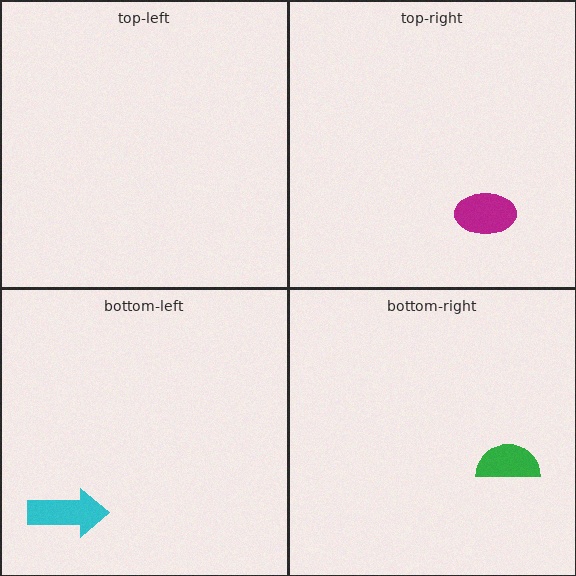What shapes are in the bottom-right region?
The green semicircle.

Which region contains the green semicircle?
The bottom-right region.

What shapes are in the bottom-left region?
The cyan arrow.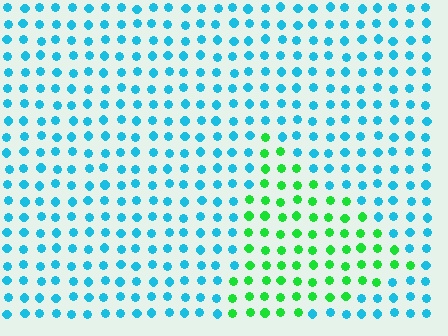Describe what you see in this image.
The image is filled with small cyan elements in a uniform arrangement. A triangle-shaped region is visible where the elements are tinted to a slightly different hue, forming a subtle color boundary.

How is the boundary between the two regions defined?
The boundary is defined purely by a slight shift in hue (about 62 degrees). Spacing, size, and orientation are identical on both sides.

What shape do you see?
I see a triangle.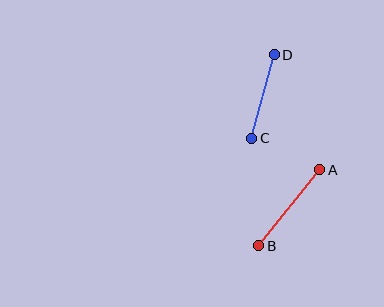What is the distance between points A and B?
The distance is approximately 97 pixels.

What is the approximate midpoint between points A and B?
The midpoint is at approximately (289, 208) pixels.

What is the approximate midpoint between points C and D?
The midpoint is at approximately (263, 96) pixels.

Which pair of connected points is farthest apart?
Points A and B are farthest apart.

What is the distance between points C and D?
The distance is approximately 86 pixels.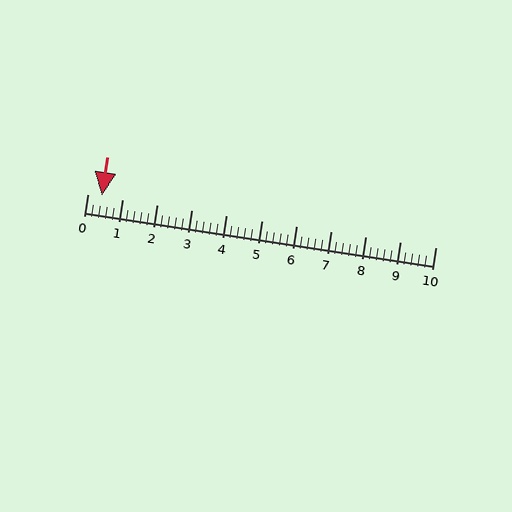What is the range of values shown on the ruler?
The ruler shows values from 0 to 10.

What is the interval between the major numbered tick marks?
The major tick marks are spaced 1 units apart.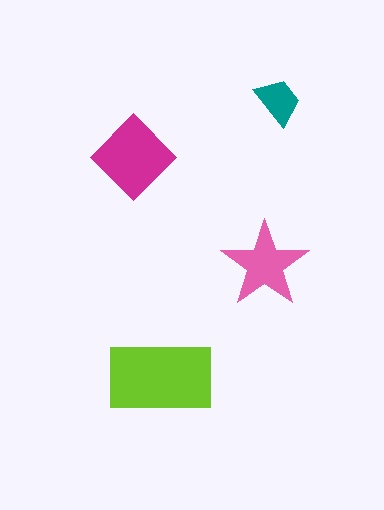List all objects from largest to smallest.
The lime rectangle, the magenta diamond, the pink star, the teal trapezoid.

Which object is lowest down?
The lime rectangle is bottommost.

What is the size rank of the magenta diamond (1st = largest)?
2nd.